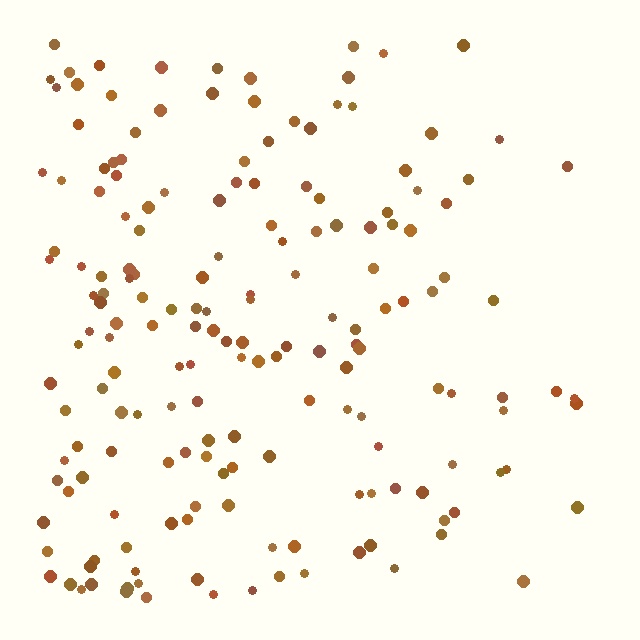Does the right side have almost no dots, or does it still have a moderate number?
Still a moderate number, just noticeably fewer than the left.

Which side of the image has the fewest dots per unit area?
The right.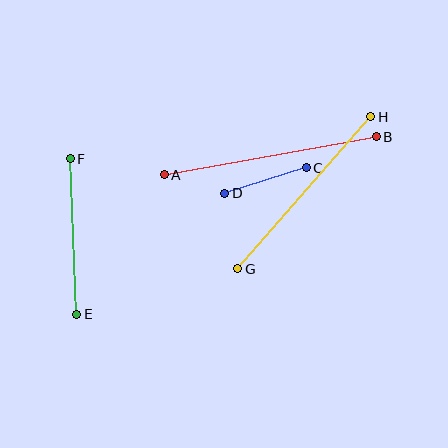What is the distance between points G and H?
The distance is approximately 202 pixels.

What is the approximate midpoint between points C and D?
The midpoint is at approximately (265, 180) pixels.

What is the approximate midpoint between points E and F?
The midpoint is at approximately (74, 236) pixels.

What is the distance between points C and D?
The distance is approximately 85 pixels.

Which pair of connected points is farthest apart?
Points A and B are farthest apart.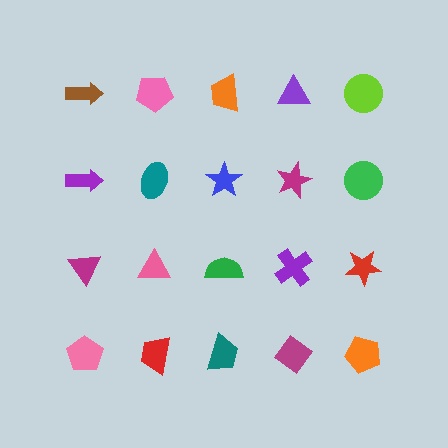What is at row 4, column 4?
A magenta diamond.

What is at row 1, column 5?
A lime circle.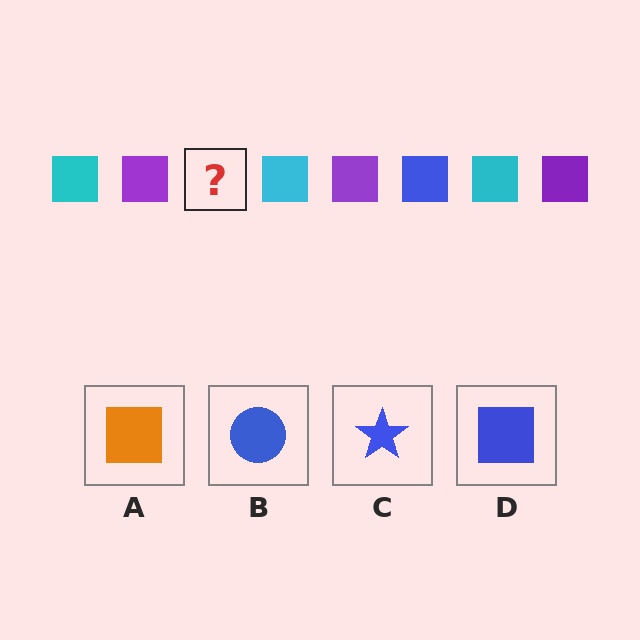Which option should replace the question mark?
Option D.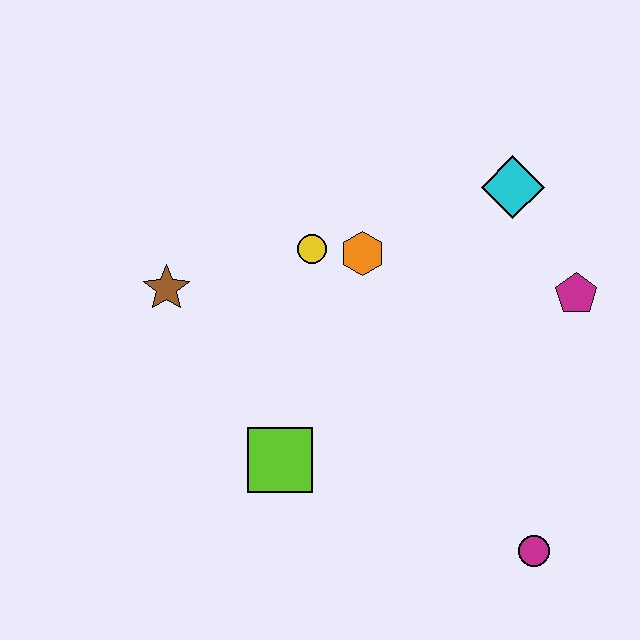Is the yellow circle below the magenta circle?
No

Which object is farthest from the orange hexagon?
The magenta circle is farthest from the orange hexagon.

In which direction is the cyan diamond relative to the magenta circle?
The cyan diamond is above the magenta circle.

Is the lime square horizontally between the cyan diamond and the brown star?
Yes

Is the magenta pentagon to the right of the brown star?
Yes